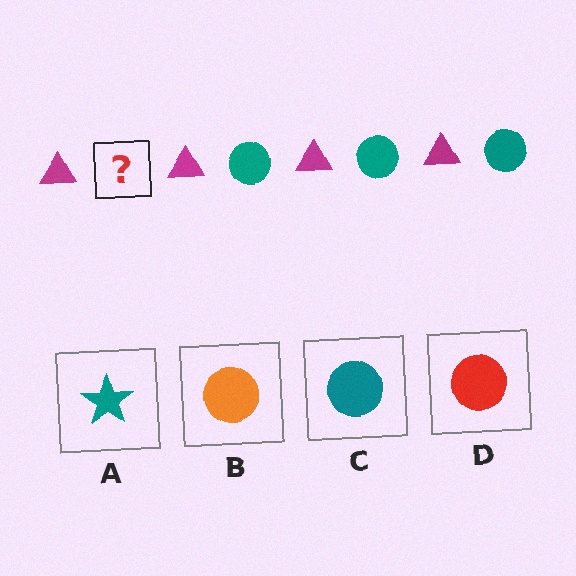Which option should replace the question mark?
Option C.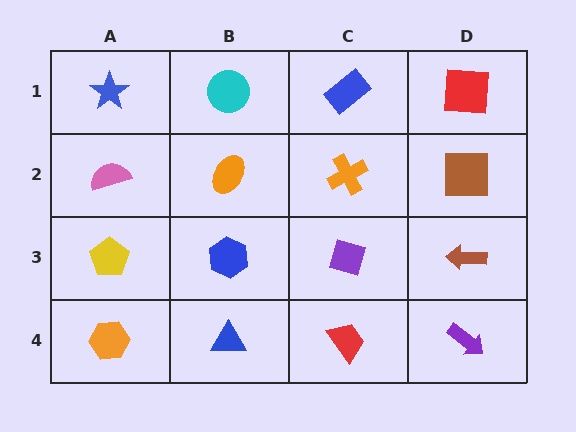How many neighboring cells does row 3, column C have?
4.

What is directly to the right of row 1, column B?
A blue rectangle.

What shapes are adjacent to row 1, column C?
An orange cross (row 2, column C), a cyan circle (row 1, column B), a red square (row 1, column D).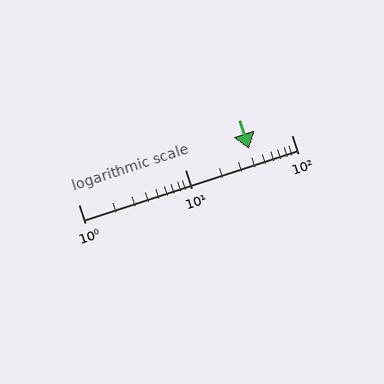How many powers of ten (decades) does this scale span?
The scale spans 2 decades, from 1 to 100.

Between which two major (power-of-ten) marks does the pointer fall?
The pointer is between 10 and 100.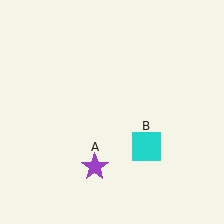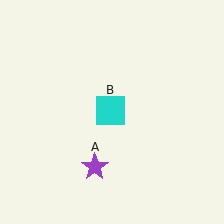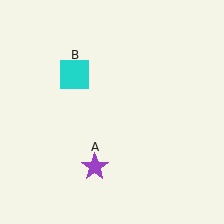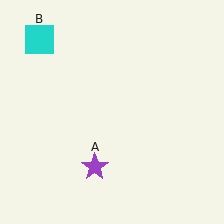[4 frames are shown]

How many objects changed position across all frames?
1 object changed position: cyan square (object B).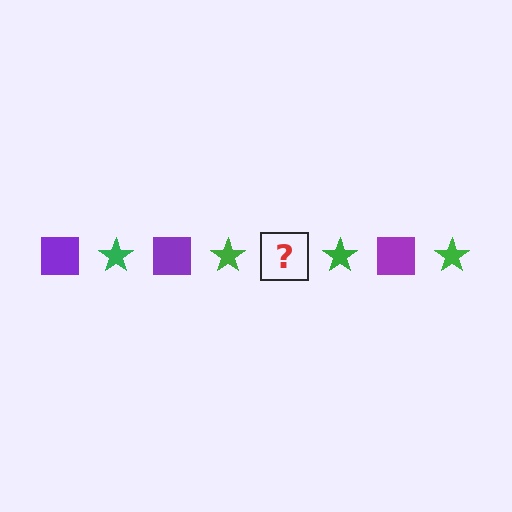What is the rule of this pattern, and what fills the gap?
The rule is that the pattern alternates between purple square and green star. The gap should be filled with a purple square.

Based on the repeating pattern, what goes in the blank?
The blank should be a purple square.